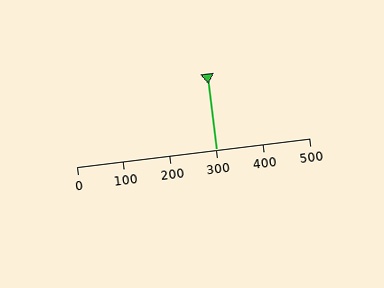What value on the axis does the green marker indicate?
The marker indicates approximately 300.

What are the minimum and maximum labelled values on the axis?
The axis runs from 0 to 500.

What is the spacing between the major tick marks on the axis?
The major ticks are spaced 100 apart.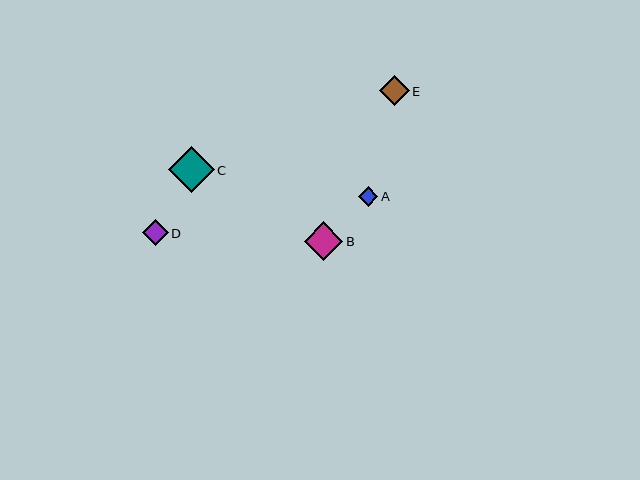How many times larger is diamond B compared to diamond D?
Diamond B is approximately 1.5 times the size of diamond D.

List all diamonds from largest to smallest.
From largest to smallest: C, B, E, D, A.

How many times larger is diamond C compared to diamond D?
Diamond C is approximately 1.8 times the size of diamond D.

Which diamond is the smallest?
Diamond A is the smallest with a size of approximately 20 pixels.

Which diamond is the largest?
Diamond C is the largest with a size of approximately 46 pixels.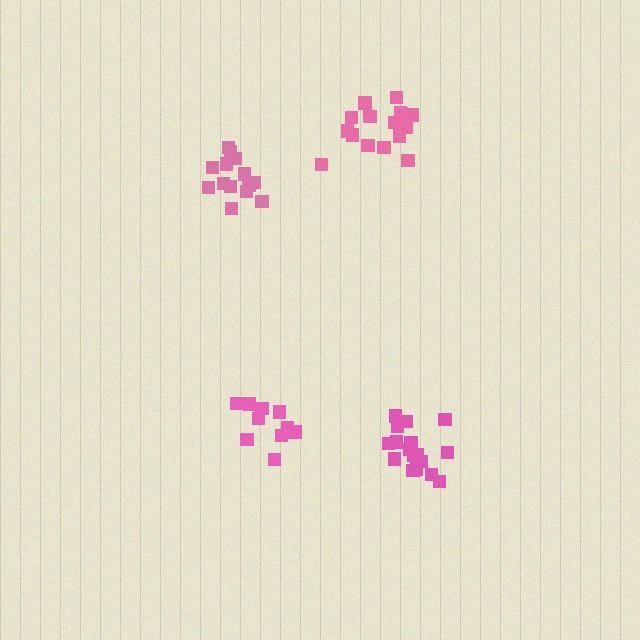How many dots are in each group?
Group 1: 16 dots, Group 2: 12 dots, Group 3: 14 dots, Group 4: 17 dots (59 total).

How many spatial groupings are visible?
There are 4 spatial groupings.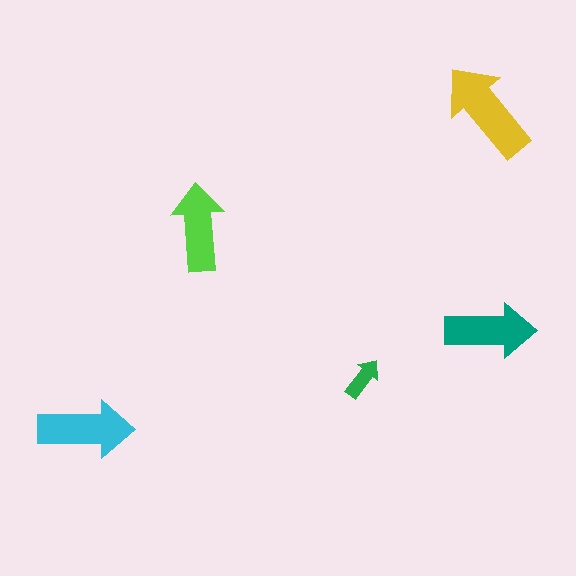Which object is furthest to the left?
The cyan arrow is leftmost.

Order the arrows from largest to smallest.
the yellow one, the cyan one, the teal one, the lime one, the green one.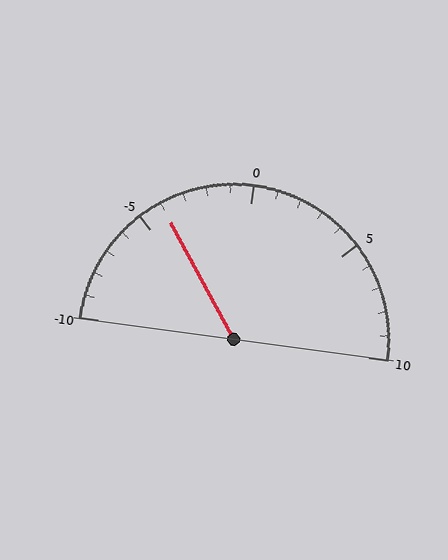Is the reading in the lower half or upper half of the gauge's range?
The reading is in the lower half of the range (-10 to 10).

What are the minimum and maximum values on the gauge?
The gauge ranges from -10 to 10.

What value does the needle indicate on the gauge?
The needle indicates approximately -4.